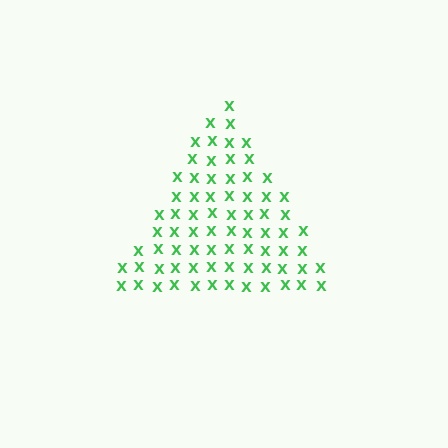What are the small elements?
The small elements are letter X's.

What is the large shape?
The large shape is a triangle.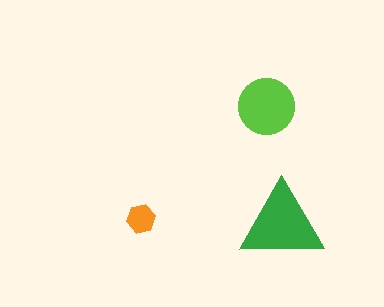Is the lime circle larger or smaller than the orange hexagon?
Larger.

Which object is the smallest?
The orange hexagon.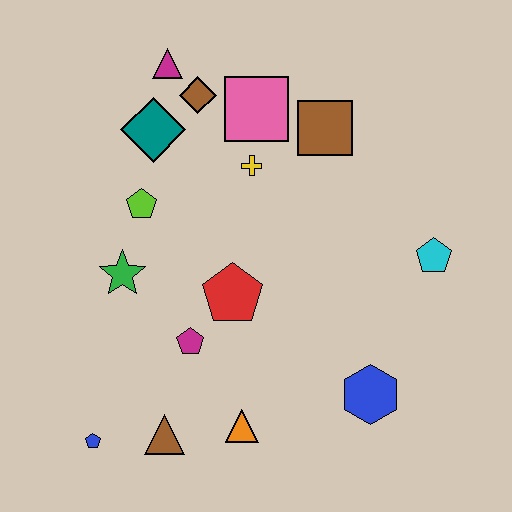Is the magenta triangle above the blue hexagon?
Yes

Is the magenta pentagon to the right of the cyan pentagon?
No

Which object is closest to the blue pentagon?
The brown triangle is closest to the blue pentagon.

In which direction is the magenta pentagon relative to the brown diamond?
The magenta pentagon is below the brown diamond.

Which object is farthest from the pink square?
The blue pentagon is farthest from the pink square.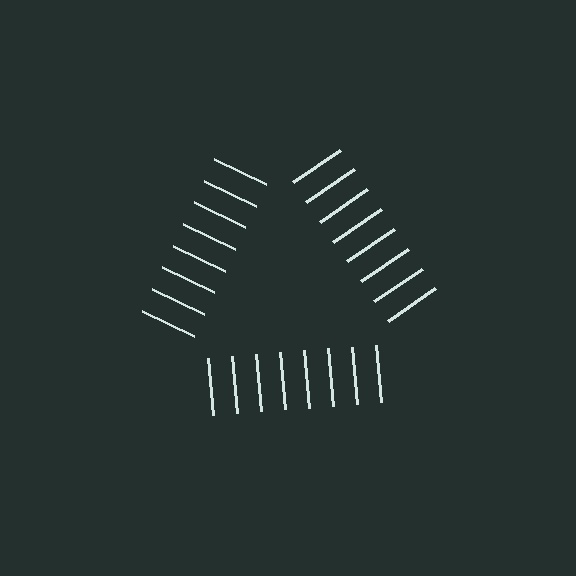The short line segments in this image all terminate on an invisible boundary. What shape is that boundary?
An illusory triangle — the line segments terminate on its edges but no continuous stroke is drawn.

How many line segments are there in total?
24 — 8 along each of the 3 edges.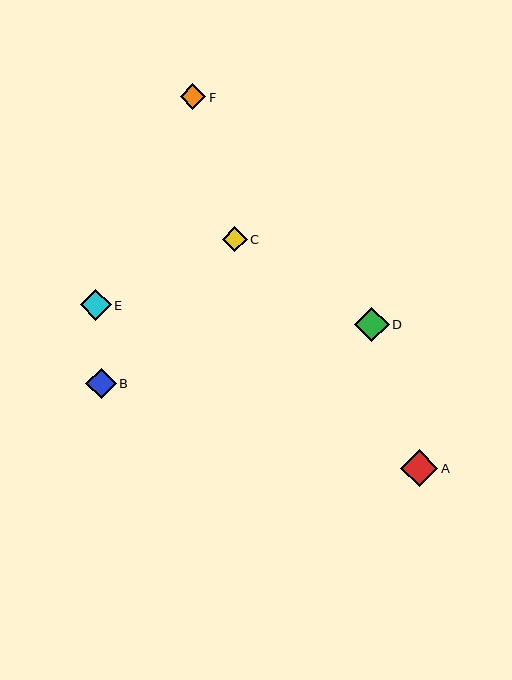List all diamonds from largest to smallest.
From largest to smallest: A, D, E, B, F, C.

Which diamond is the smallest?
Diamond C is the smallest with a size of approximately 25 pixels.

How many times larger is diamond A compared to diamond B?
Diamond A is approximately 1.2 times the size of diamond B.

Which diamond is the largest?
Diamond A is the largest with a size of approximately 38 pixels.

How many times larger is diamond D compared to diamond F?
Diamond D is approximately 1.4 times the size of diamond F.